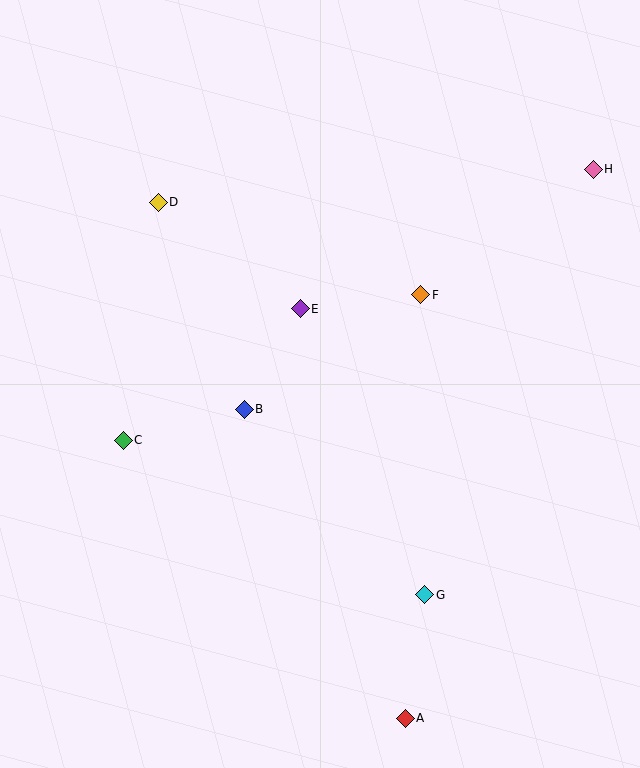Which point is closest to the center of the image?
Point E at (300, 309) is closest to the center.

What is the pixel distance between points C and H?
The distance between C and H is 543 pixels.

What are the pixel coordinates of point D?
Point D is at (158, 203).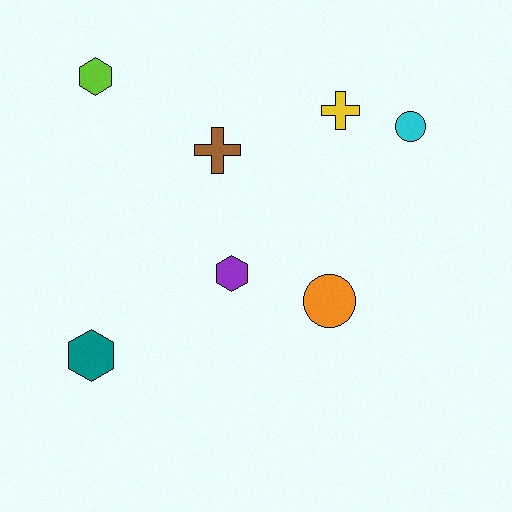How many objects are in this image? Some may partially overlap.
There are 7 objects.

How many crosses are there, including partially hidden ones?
There are 2 crosses.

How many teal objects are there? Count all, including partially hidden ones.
There is 1 teal object.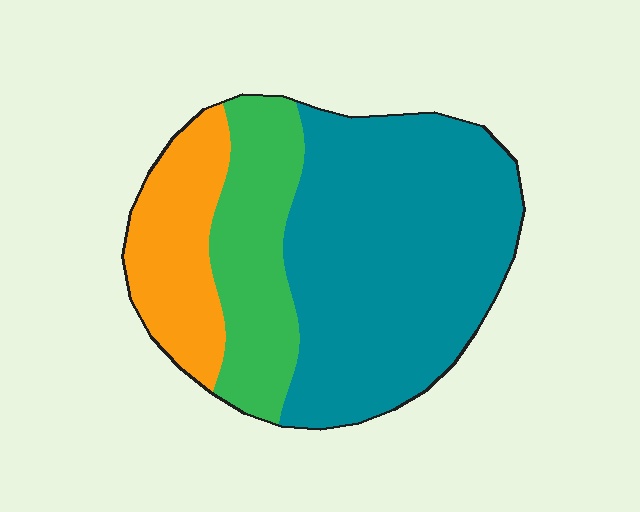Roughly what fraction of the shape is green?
Green takes up between a sixth and a third of the shape.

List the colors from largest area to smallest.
From largest to smallest: teal, green, orange.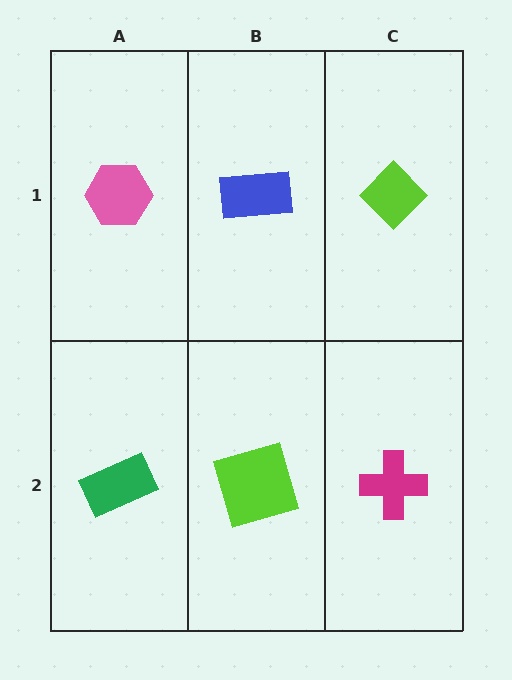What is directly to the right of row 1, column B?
A lime diamond.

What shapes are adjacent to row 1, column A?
A green rectangle (row 2, column A), a blue rectangle (row 1, column B).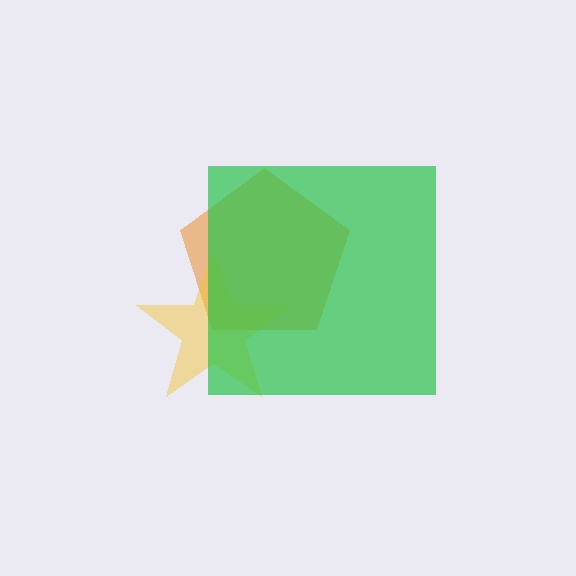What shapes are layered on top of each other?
The layered shapes are: an orange pentagon, a yellow star, a green square.